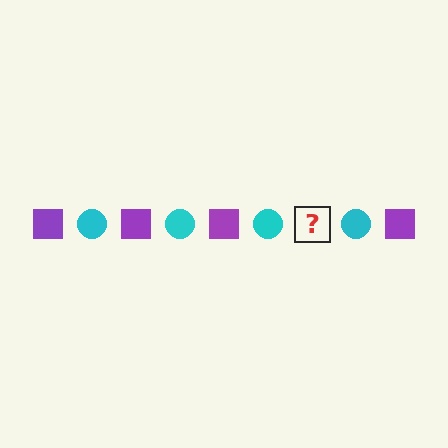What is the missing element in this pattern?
The missing element is a purple square.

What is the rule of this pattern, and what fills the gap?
The rule is that the pattern alternates between purple square and cyan circle. The gap should be filled with a purple square.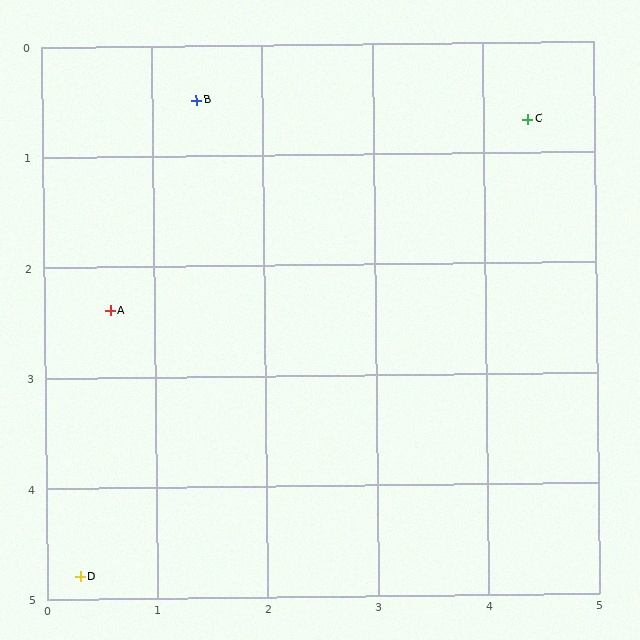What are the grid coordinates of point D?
Point D is at approximately (0.3, 4.8).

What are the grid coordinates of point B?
Point B is at approximately (1.4, 0.5).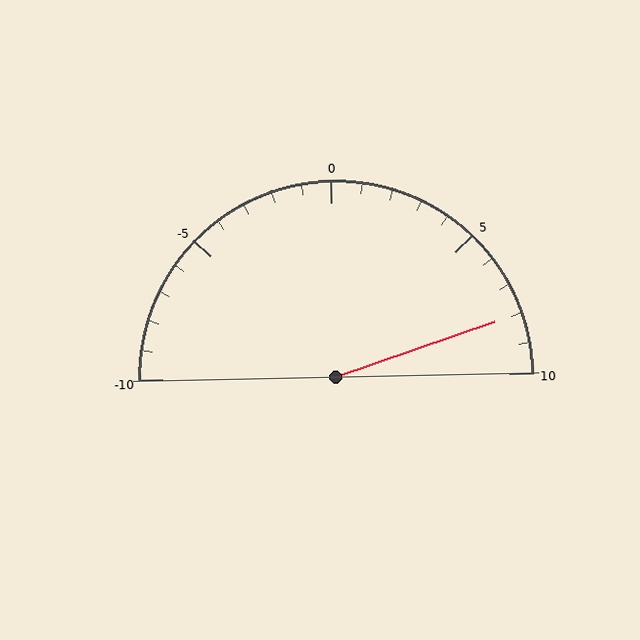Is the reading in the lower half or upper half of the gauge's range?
The reading is in the upper half of the range (-10 to 10).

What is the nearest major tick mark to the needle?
The nearest major tick mark is 10.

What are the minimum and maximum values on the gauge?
The gauge ranges from -10 to 10.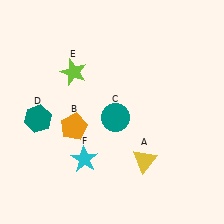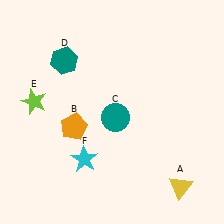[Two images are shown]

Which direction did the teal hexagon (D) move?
The teal hexagon (D) moved up.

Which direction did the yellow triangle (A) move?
The yellow triangle (A) moved right.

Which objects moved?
The objects that moved are: the yellow triangle (A), the teal hexagon (D), the lime star (E).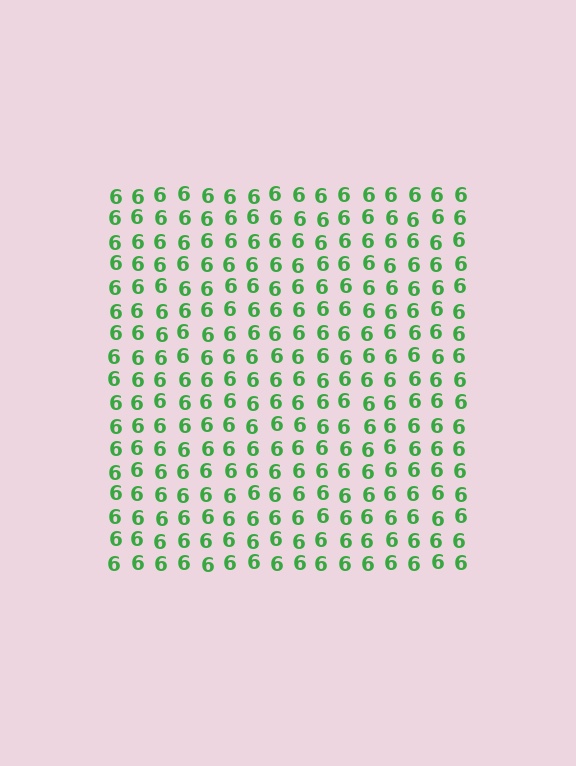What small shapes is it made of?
It is made of small digit 6's.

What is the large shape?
The large shape is a square.